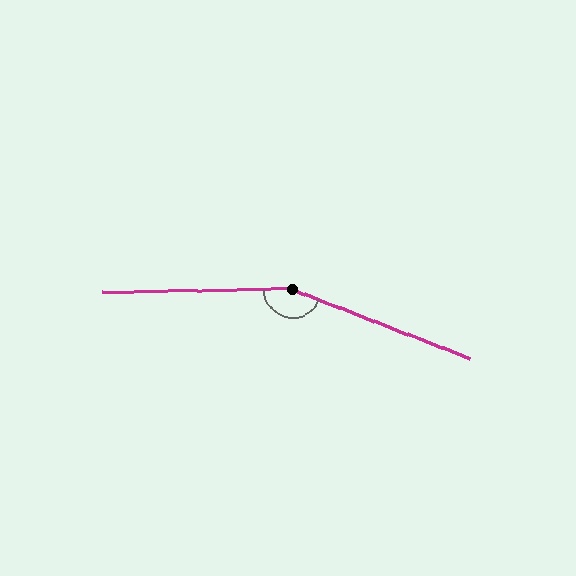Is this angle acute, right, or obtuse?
It is obtuse.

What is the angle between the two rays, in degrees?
Approximately 158 degrees.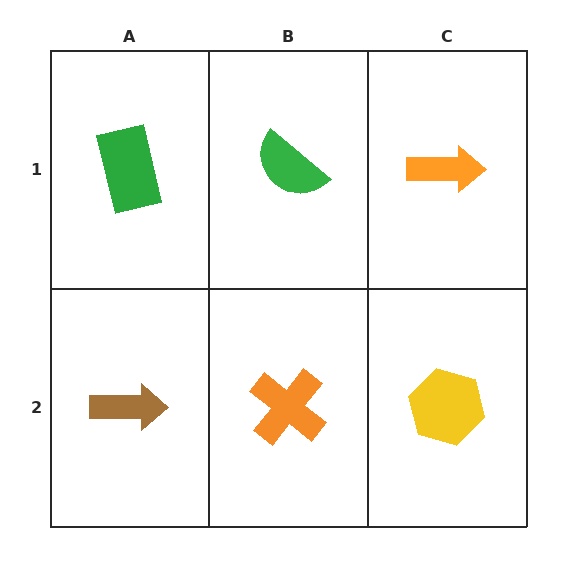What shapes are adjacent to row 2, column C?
An orange arrow (row 1, column C), an orange cross (row 2, column B).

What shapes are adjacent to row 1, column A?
A brown arrow (row 2, column A), a green semicircle (row 1, column B).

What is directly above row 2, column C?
An orange arrow.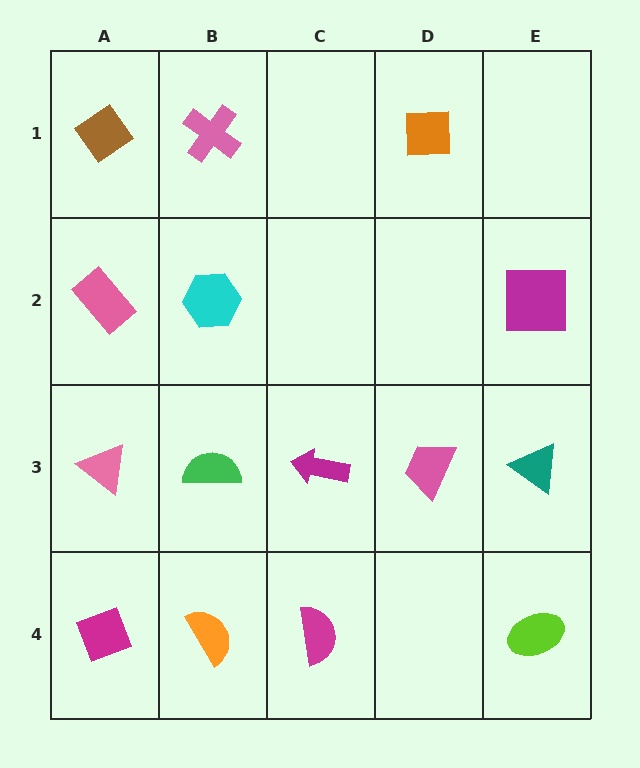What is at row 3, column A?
A pink triangle.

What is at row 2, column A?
A pink rectangle.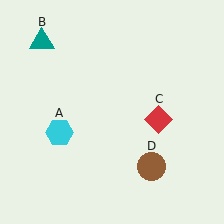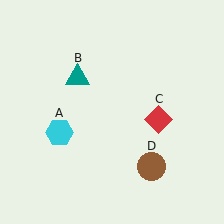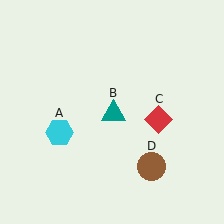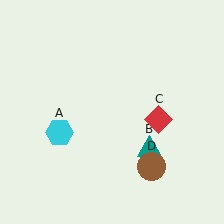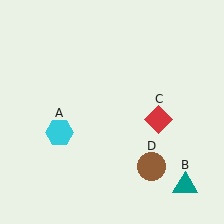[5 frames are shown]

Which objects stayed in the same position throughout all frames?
Cyan hexagon (object A) and red diamond (object C) and brown circle (object D) remained stationary.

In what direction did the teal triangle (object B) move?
The teal triangle (object B) moved down and to the right.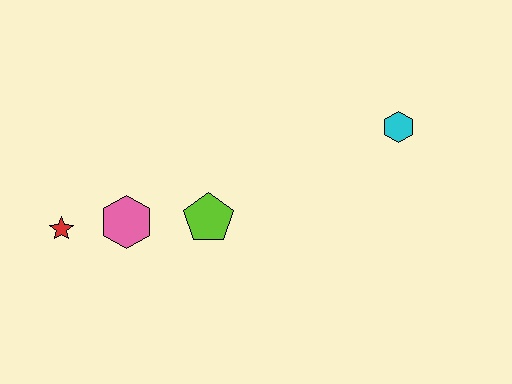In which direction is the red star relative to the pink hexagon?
The red star is to the left of the pink hexagon.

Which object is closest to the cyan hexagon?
The lime pentagon is closest to the cyan hexagon.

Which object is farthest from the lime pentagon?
The cyan hexagon is farthest from the lime pentagon.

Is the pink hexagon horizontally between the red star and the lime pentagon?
Yes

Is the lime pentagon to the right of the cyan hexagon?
No